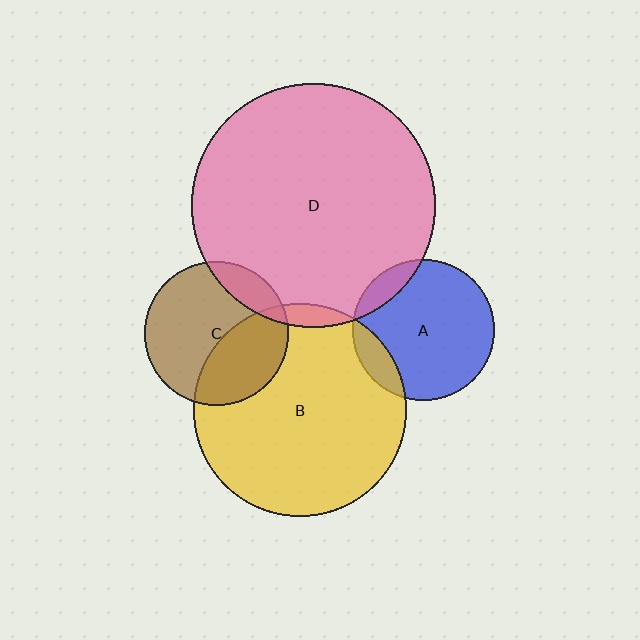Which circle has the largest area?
Circle D (pink).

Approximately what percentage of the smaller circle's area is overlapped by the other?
Approximately 5%.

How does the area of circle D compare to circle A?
Approximately 3.0 times.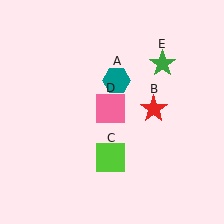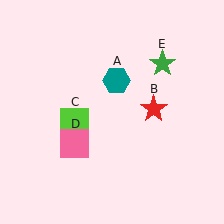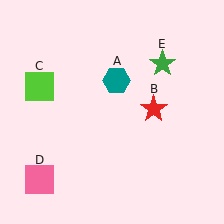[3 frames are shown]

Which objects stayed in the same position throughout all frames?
Teal hexagon (object A) and red star (object B) and green star (object E) remained stationary.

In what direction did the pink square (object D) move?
The pink square (object D) moved down and to the left.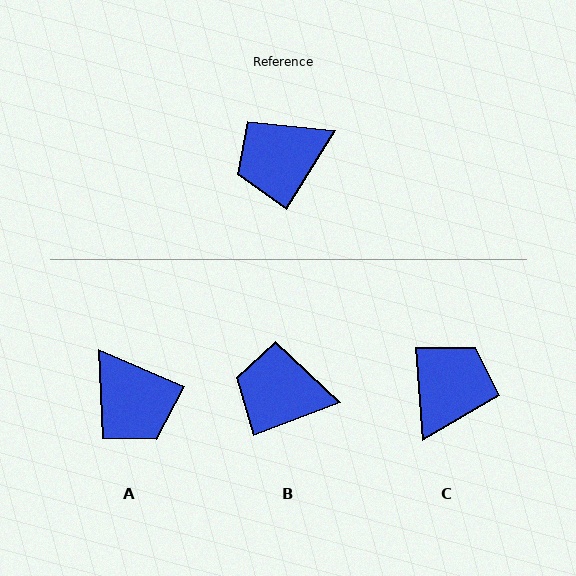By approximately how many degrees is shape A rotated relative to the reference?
Approximately 99 degrees counter-clockwise.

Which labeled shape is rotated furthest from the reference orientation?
C, about 144 degrees away.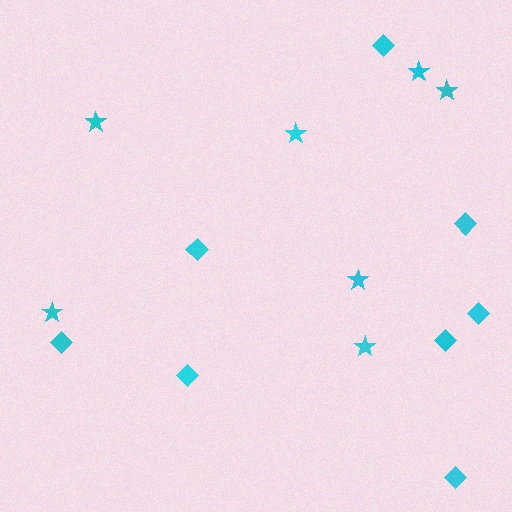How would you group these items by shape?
There are 2 groups: one group of diamonds (8) and one group of stars (7).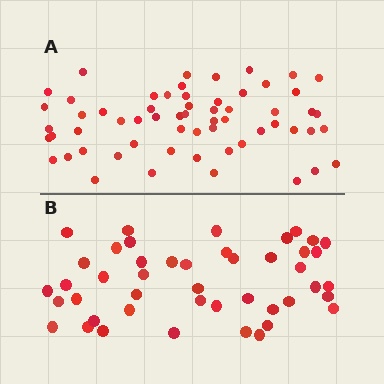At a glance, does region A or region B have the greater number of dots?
Region A (the top region) has more dots.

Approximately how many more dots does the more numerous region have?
Region A has approximately 15 more dots than region B.